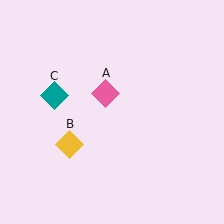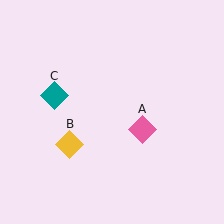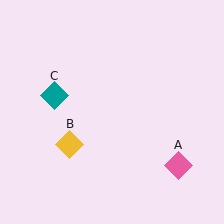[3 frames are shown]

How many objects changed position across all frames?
1 object changed position: pink diamond (object A).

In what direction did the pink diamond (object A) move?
The pink diamond (object A) moved down and to the right.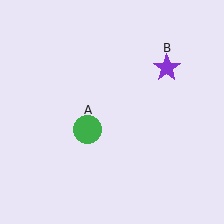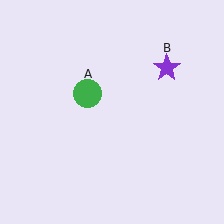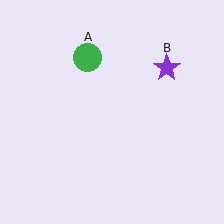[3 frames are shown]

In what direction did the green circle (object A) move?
The green circle (object A) moved up.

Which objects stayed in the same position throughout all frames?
Purple star (object B) remained stationary.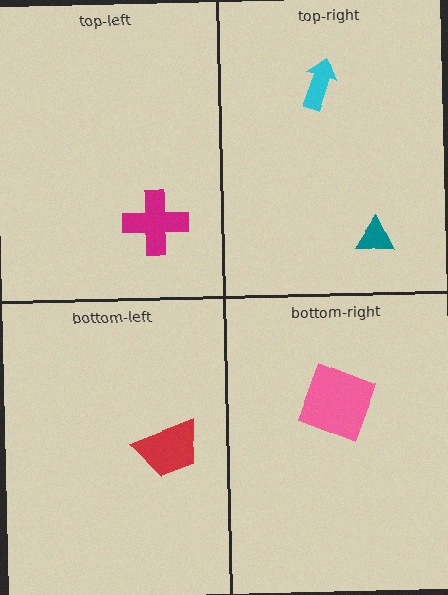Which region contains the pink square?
The bottom-right region.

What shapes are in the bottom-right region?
The pink square.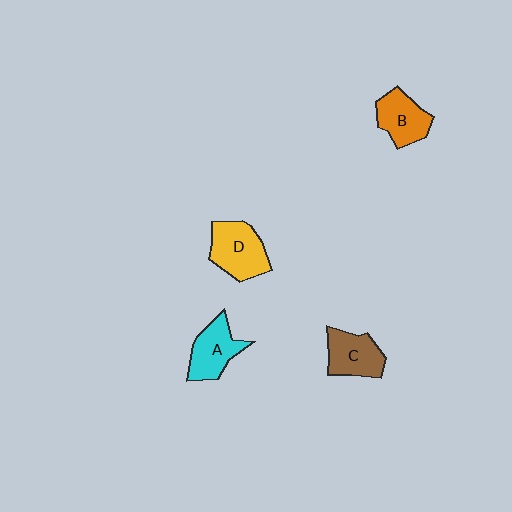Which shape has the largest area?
Shape D (yellow).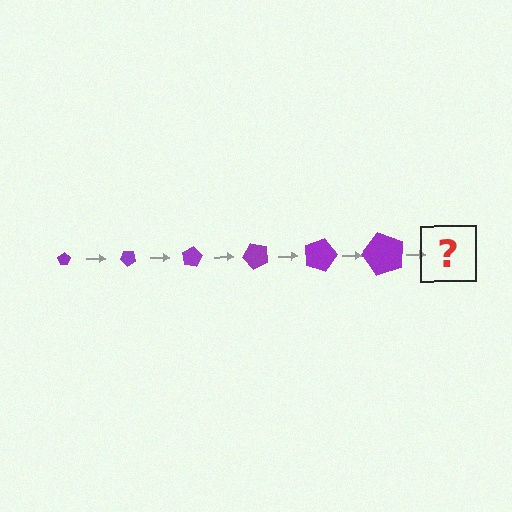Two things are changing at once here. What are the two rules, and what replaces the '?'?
The two rules are that the pentagon grows larger each step and it rotates 40 degrees each step. The '?' should be a pentagon, larger than the previous one and rotated 240 degrees from the start.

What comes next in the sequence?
The next element should be a pentagon, larger than the previous one and rotated 240 degrees from the start.